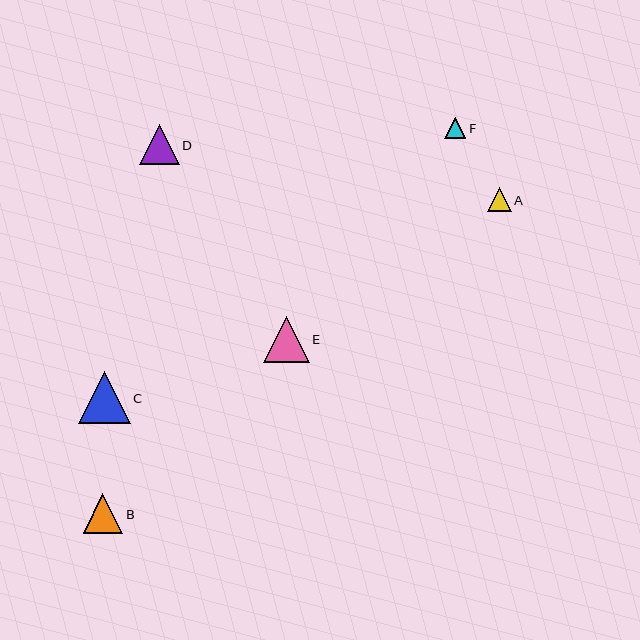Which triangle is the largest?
Triangle C is the largest with a size of approximately 52 pixels.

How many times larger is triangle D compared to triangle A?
Triangle D is approximately 1.7 times the size of triangle A.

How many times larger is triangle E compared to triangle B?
Triangle E is approximately 1.2 times the size of triangle B.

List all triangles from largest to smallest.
From largest to smallest: C, E, D, B, A, F.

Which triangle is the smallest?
Triangle F is the smallest with a size of approximately 22 pixels.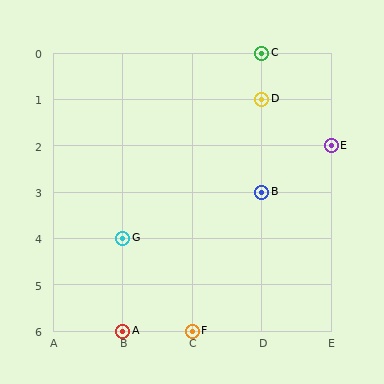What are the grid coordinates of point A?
Point A is at grid coordinates (B, 6).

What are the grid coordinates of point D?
Point D is at grid coordinates (D, 1).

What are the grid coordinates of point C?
Point C is at grid coordinates (D, 0).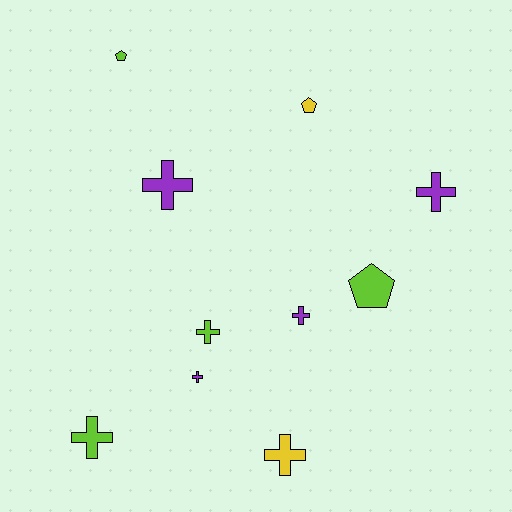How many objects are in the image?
There are 10 objects.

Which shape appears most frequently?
Cross, with 7 objects.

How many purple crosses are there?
There are 4 purple crosses.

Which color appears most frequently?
Lime, with 4 objects.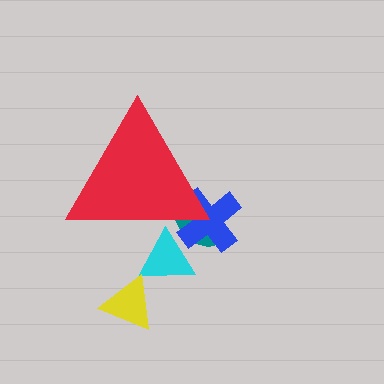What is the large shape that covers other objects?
A red triangle.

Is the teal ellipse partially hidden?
Yes, the teal ellipse is partially hidden behind the red triangle.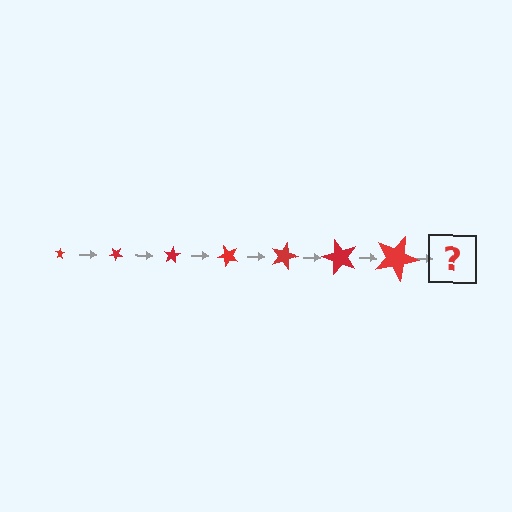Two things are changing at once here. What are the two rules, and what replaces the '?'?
The two rules are that the star grows larger each step and it rotates 40 degrees each step. The '?' should be a star, larger than the previous one and rotated 280 degrees from the start.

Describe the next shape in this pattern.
It should be a star, larger than the previous one and rotated 280 degrees from the start.